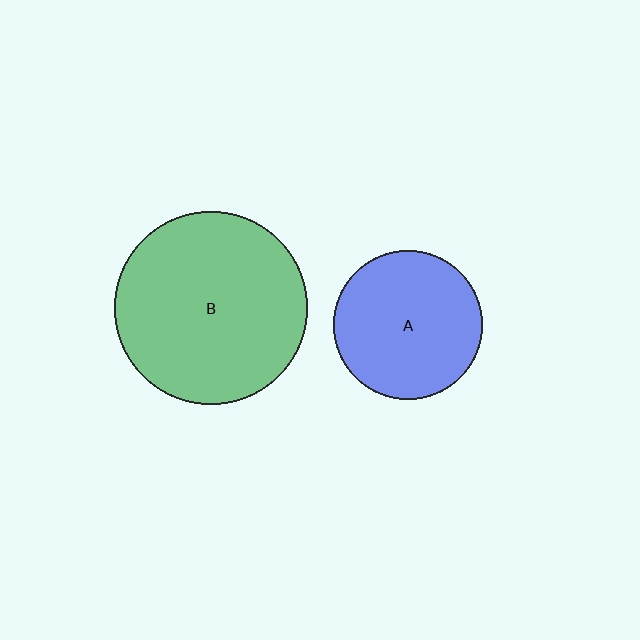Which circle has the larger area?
Circle B (green).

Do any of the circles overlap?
No, none of the circles overlap.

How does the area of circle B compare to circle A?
Approximately 1.7 times.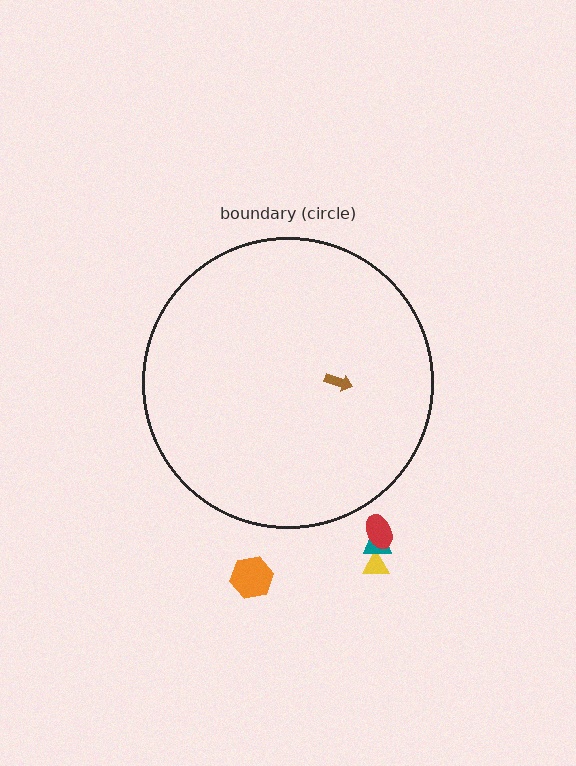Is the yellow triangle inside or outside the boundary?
Outside.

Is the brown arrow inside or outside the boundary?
Inside.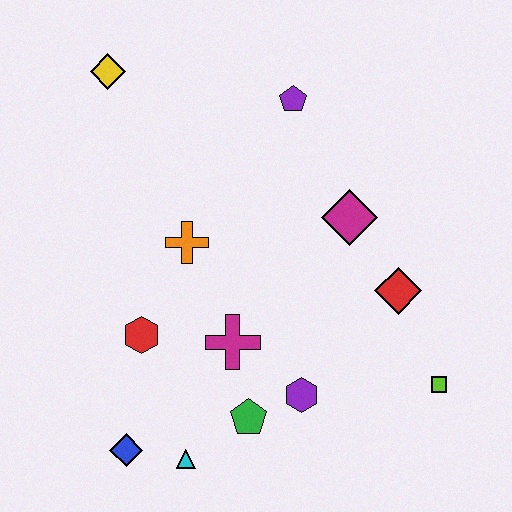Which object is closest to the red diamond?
The magenta diamond is closest to the red diamond.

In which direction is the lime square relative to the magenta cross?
The lime square is to the right of the magenta cross.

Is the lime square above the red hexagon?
No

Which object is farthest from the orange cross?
The lime square is farthest from the orange cross.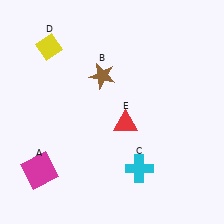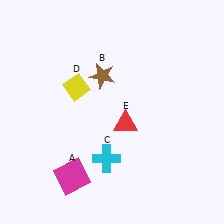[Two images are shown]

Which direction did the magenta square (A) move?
The magenta square (A) moved right.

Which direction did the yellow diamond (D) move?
The yellow diamond (D) moved down.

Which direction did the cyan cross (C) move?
The cyan cross (C) moved left.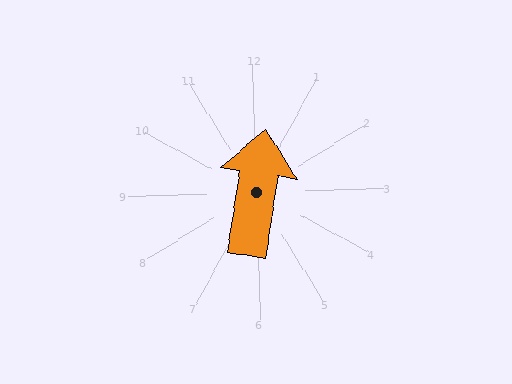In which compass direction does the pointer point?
North.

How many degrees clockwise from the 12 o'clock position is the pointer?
Approximately 11 degrees.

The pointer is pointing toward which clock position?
Roughly 12 o'clock.